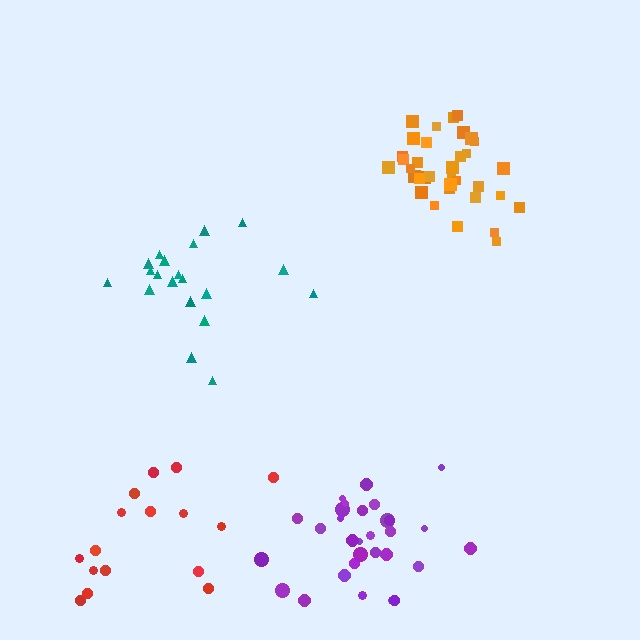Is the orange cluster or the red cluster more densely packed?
Orange.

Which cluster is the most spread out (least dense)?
Red.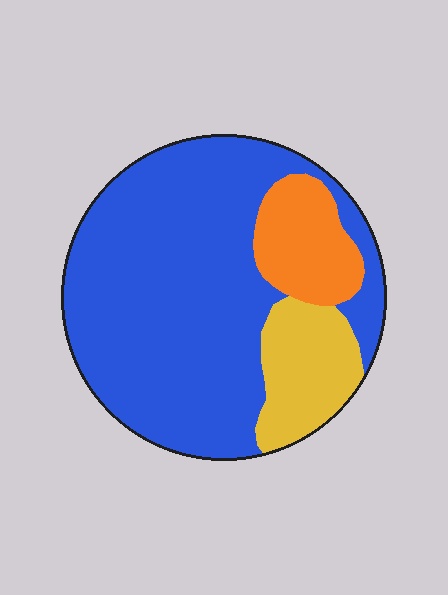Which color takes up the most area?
Blue, at roughly 75%.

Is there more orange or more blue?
Blue.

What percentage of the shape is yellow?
Yellow covers 15% of the shape.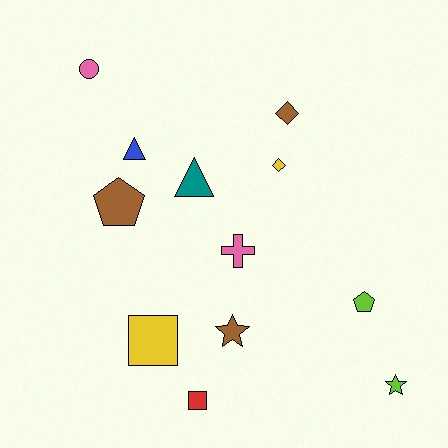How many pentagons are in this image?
There are 2 pentagons.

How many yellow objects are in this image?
There are 2 yellow objects.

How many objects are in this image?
There are 12 objects.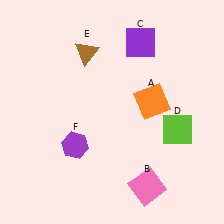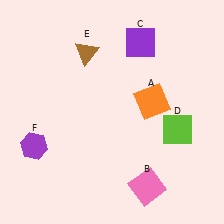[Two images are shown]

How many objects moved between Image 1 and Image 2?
1 object moved between the two images.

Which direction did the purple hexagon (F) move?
The purple hexagon (F) moved left.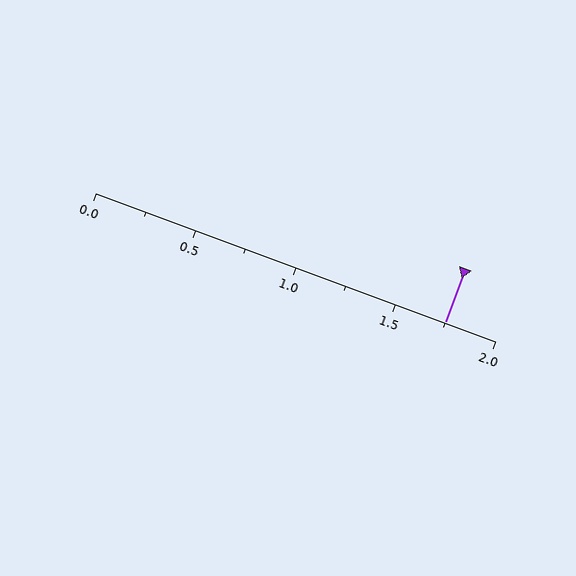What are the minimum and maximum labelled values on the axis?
The axis runs from 0.0 to 2.0.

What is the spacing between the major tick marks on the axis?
The major ticks are spaced 0.5 apart.